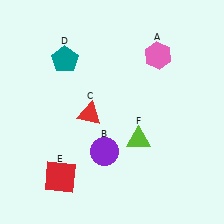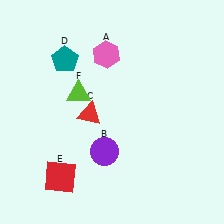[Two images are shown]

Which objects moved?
The objects that moved are: the pink hexagon (A), the lime triangle (F).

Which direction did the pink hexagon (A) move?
The pink hexagon (A) moved left.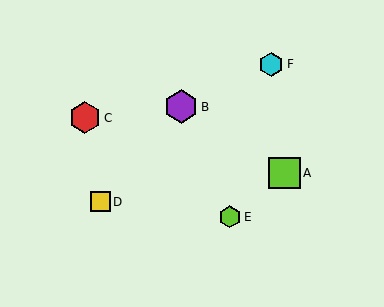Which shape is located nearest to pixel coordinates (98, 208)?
The yellow square (labeled D) at (100, 202) is nearest to that location.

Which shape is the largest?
The purple hexagon (labeled B) is the largest.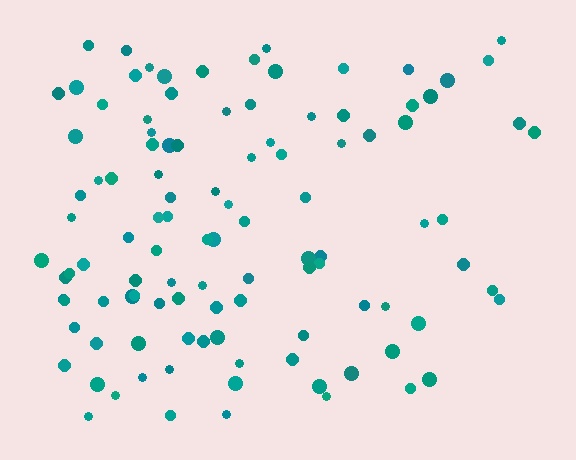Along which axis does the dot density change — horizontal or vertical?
Horizontal.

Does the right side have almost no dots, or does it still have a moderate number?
Still a moderate number, just noticeably fewer than the left.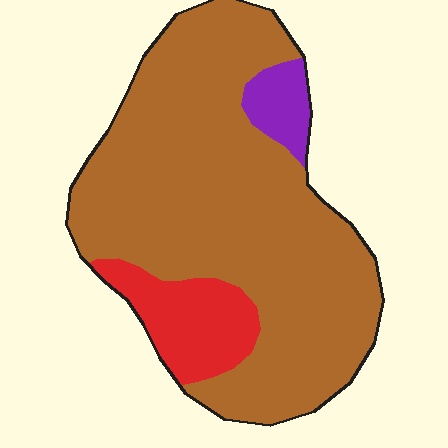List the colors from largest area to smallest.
From largest to smallest: brown, red, purple.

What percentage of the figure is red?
Red takes up about one eighth (1/8) of the figure.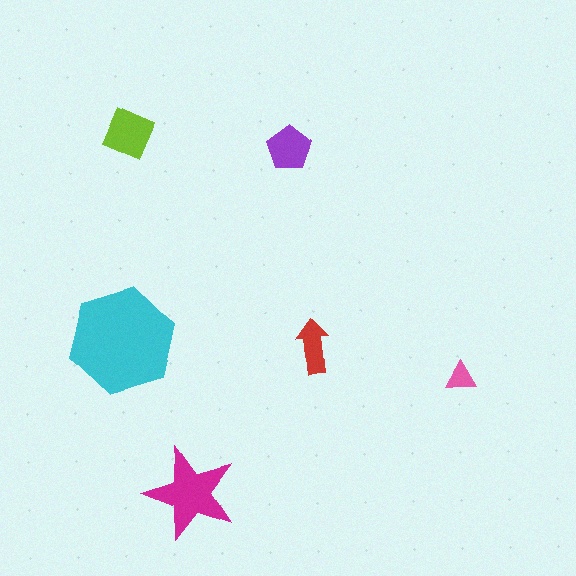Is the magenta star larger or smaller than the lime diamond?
Larger.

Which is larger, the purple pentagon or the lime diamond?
The lime diamond.